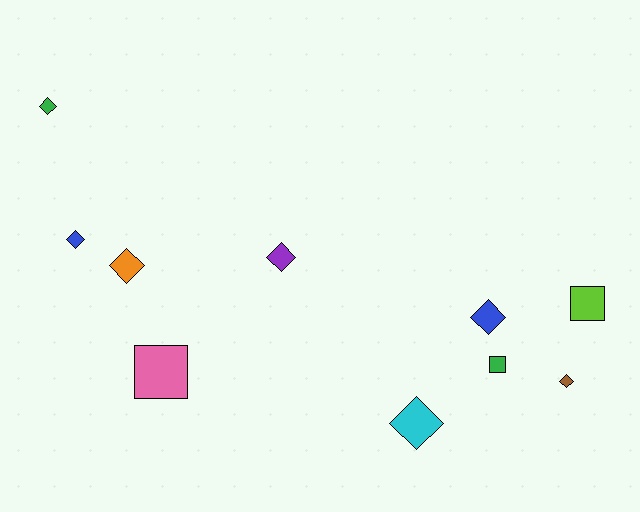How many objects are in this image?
There are 10 objects.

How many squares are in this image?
There are 3 squares.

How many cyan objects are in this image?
There is 1 cyan object.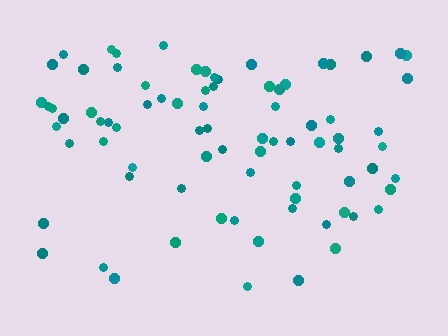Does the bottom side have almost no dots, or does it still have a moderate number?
Still a moderate number, just noticeably fewer than the top.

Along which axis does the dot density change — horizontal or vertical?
Vertical.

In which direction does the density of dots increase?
From bottom to top, with the top side densest.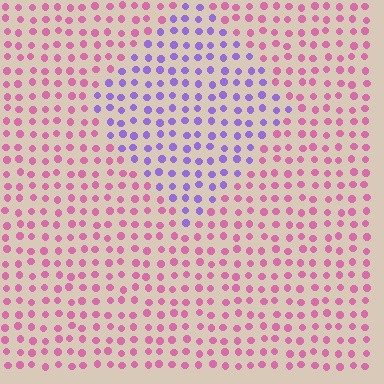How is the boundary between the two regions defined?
The boundary is defined purely by a slight shift in hue (about 61 degrees). Spacing, size, and orientation are identical on both sides.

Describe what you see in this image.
The image is filled with small pink elements in a uniform arrangement. A diamond-shaped region is visible where the elements are tinted to a slightly different hue, forming a subtle color boundary.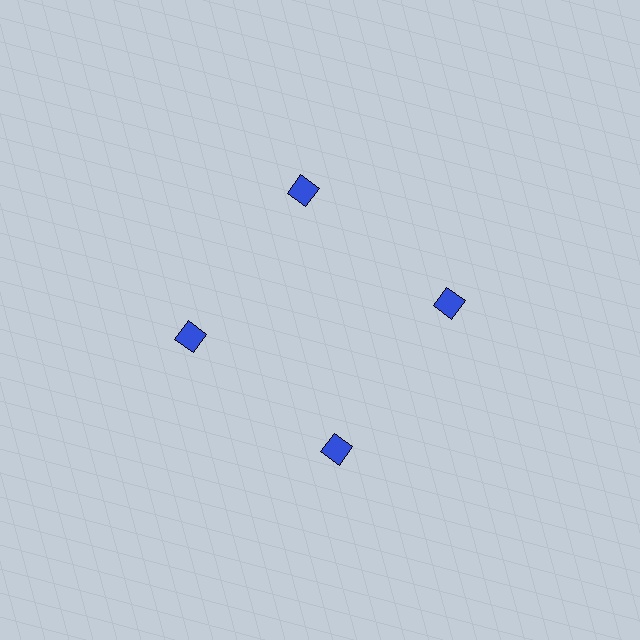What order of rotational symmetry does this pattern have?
This pattern has 4-fold rotational symmetry.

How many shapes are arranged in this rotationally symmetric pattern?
There are 4 shapes, arranged in 4 groups of 1.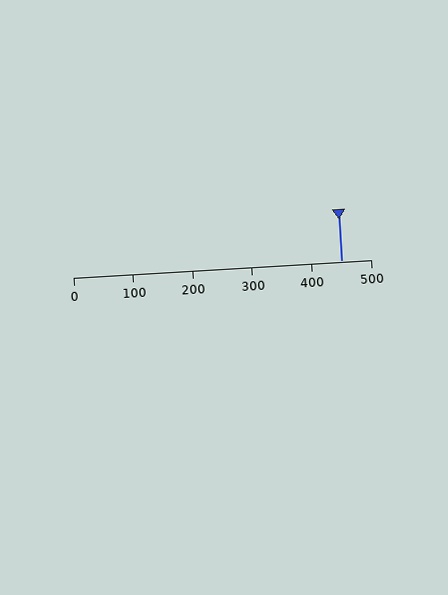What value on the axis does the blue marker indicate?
The marker indicates approximately 450.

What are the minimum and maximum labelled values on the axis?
The axis runs from 0 to 500.